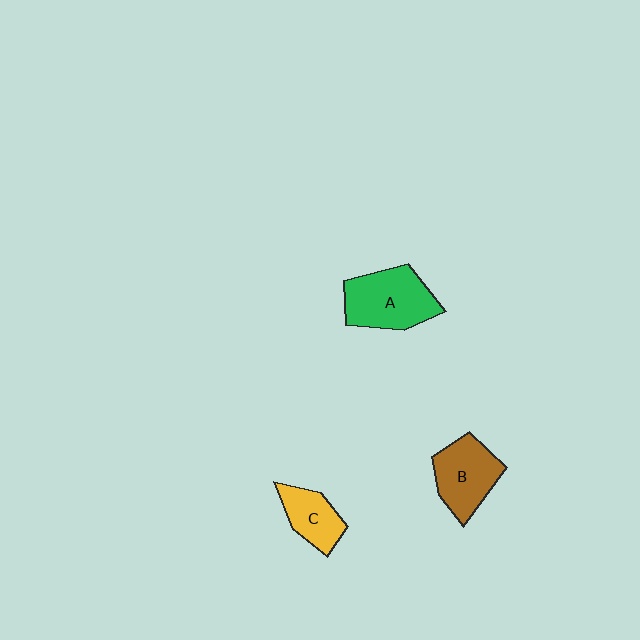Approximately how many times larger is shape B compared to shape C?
Approximately 1.4 times.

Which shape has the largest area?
Shape A (green).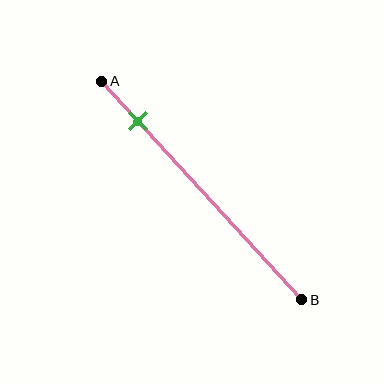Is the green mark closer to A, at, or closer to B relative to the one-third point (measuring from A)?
The green mark is closer to point A than the one-third point of segment AB.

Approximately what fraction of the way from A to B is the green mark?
The green mark is approximately 20% of the way from A to B.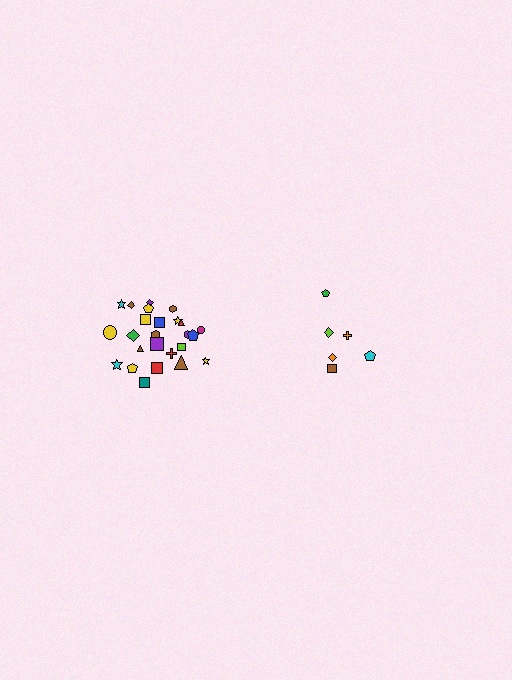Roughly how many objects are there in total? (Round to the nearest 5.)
Roughly 30 objects in total.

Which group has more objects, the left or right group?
The left group.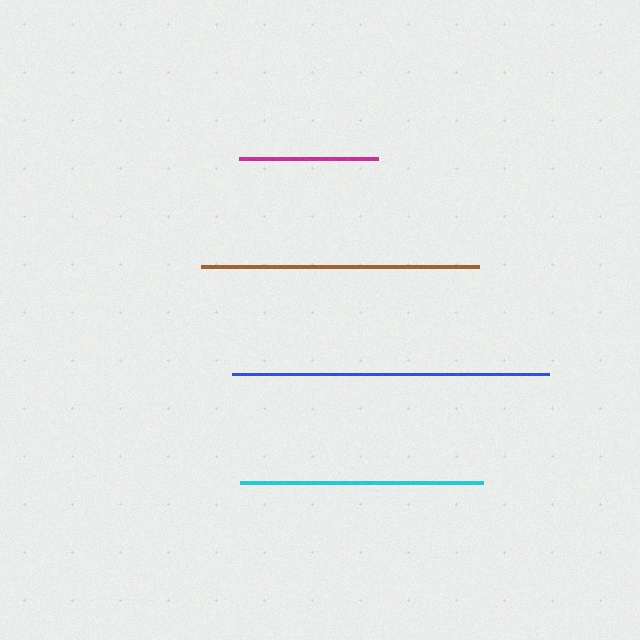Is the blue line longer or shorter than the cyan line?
The blue line is longer than the cyan line.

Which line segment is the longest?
The blue line is the longest at approximately 317 pixels.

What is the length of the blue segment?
The blue segment is approximately 317 pixels long.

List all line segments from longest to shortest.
From longest to shortest: blue, brown, cyan, magenta.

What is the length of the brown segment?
The brown segment is approximately 278 pixels long.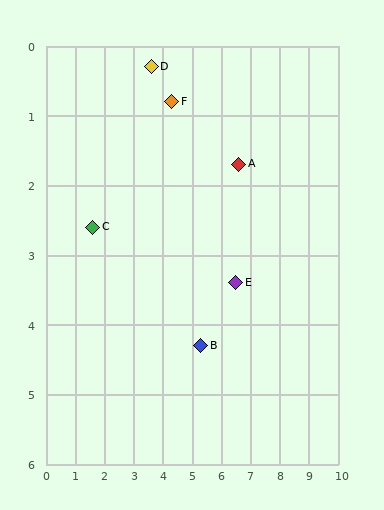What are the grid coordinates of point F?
Point F is at approximately (4.3, 0.8).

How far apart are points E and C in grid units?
Points E and C are about 5.0 grid units apart.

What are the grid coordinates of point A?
Point A is at approximately (6.6, 1.7).